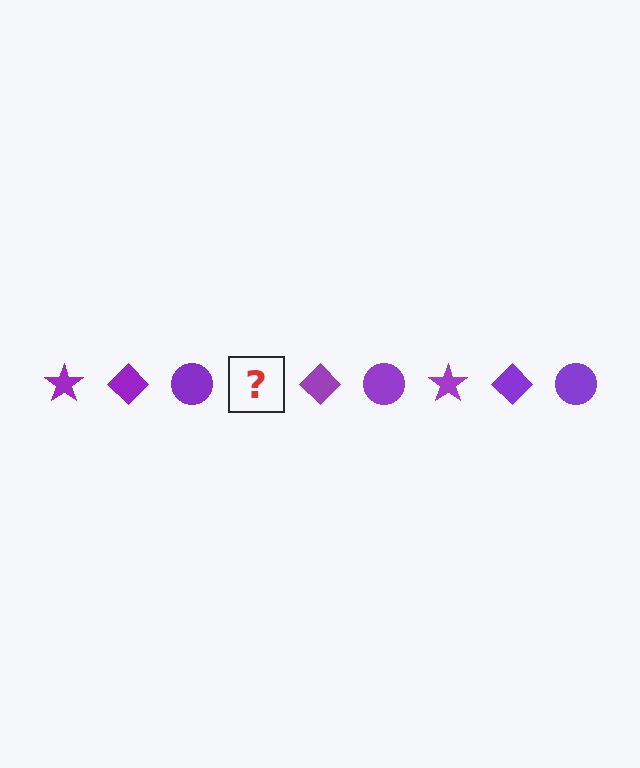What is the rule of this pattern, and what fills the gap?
The rule is that the pattern cycles through star, diamond, circle shapes in purple. The gap should be filled with a purple star.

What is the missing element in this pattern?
The missing element is a purple star.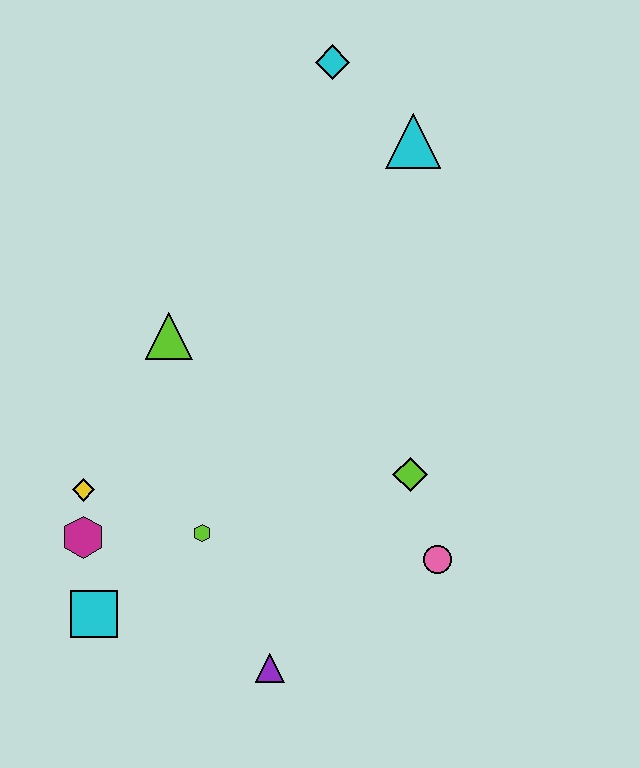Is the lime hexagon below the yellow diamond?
Yes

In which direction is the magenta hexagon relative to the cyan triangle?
The magenta hexagon is below the cyan triangle.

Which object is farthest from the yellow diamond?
The cyan diamond is farthest from the yellow diamond.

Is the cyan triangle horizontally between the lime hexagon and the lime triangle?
No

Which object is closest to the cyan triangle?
The cyan diamond is closest to the cyan triangle.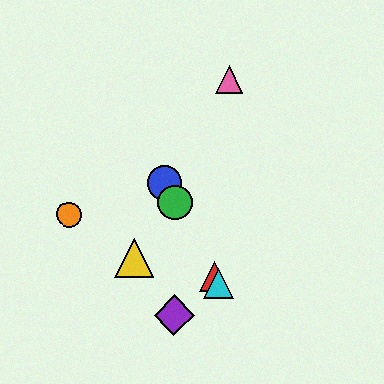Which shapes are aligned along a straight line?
The red triangle, the blue circle, the green circle, the cyan triangle are aligned along a straight line.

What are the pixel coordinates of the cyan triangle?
The cyan triangle is at (218, 284).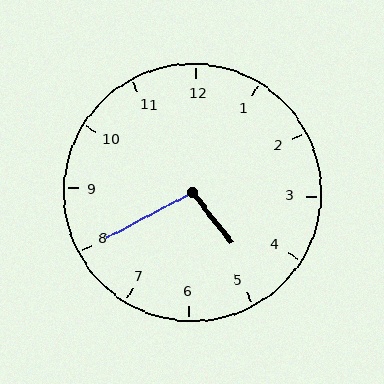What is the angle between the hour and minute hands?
Approximately 100 degrees.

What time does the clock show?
4:40.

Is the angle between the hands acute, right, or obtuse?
It is obtuse.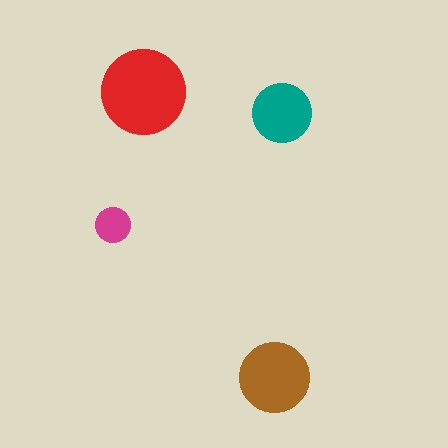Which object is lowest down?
The brown circle is bottommost.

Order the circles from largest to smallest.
the red one, the brown one, the teal one, the magenta one.